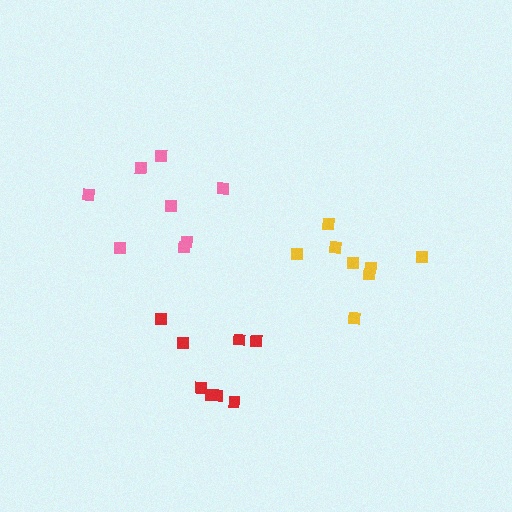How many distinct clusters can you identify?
There are 3 distinct clusters.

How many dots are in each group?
Group 1: 8 dots, Group 2: 8 dots, Group 3: 8 dots (24 total).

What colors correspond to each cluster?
The clusters are colored: pink, yellow, red.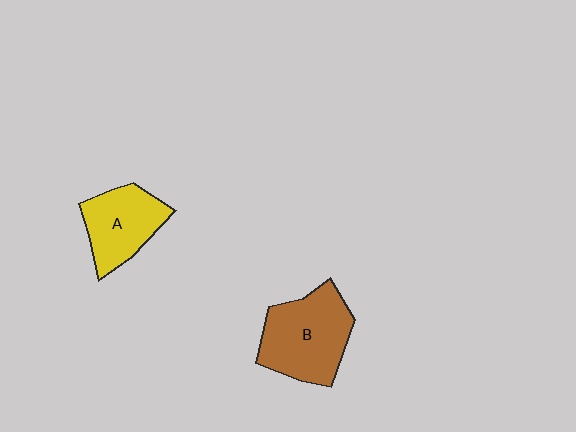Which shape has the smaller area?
Shape A (yellow).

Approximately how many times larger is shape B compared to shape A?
Approximately 1.4 times.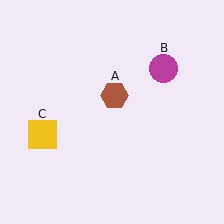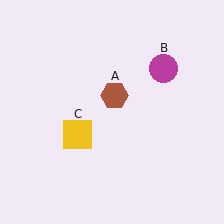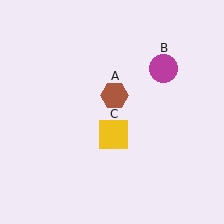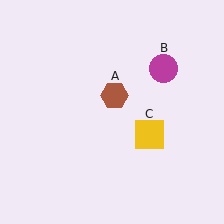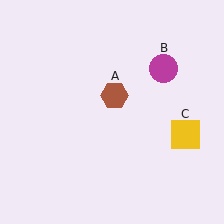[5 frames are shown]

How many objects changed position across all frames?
1 object changed position: yellow square (object C).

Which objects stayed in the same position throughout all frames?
Brown hexagon (object A) and magenta circle (object B) remained stationary.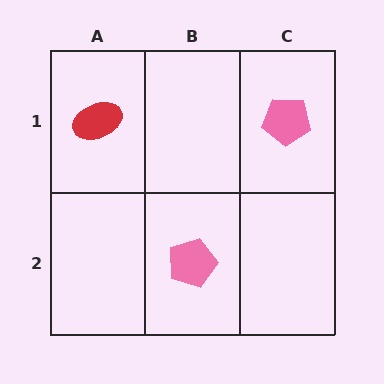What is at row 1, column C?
A pink pentagon.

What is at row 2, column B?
A pink pentagon.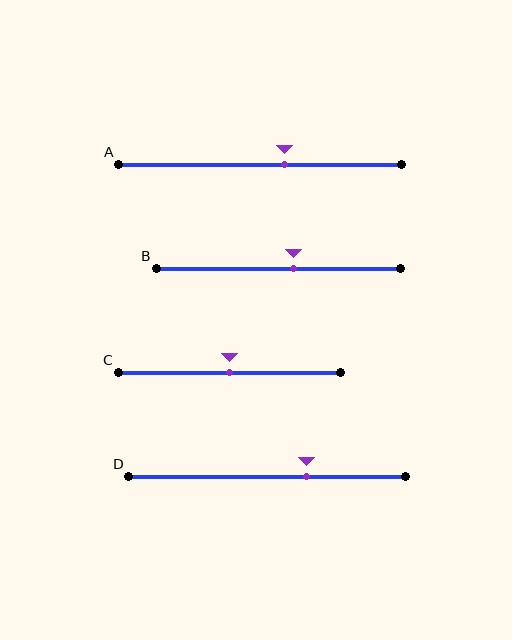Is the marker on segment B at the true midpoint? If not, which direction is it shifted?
No, the marker on segment B is shifted to the right by about 6% of the segment length.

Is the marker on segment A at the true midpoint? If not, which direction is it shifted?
No, the marker on segment A is shifted to the right by about 9% of the segment length.